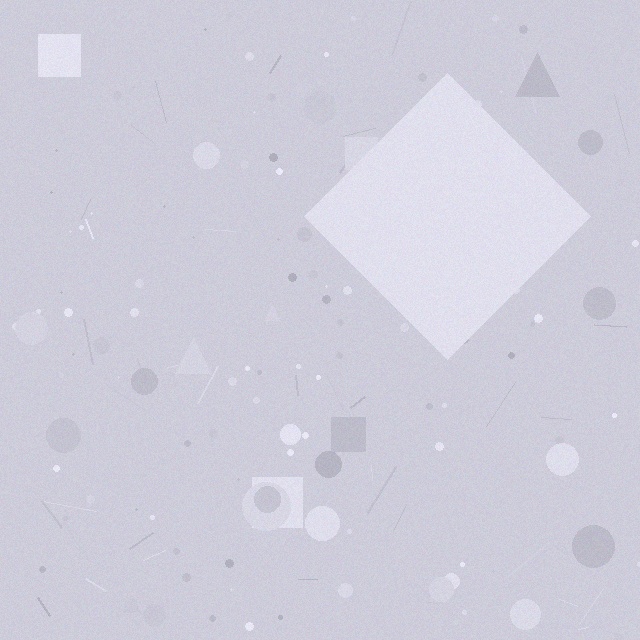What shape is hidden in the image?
A diamond is hidden in the image.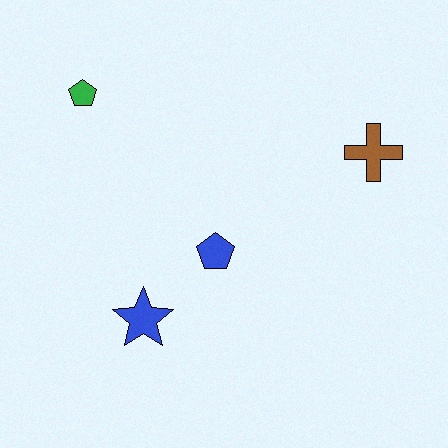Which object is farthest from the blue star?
The brown cross is farthest from the blue star.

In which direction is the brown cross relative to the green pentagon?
The brown cross is to the right of the green pentagon.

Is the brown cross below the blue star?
No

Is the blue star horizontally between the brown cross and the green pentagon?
Yes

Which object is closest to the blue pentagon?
The blue star is closest to the blue pentagon.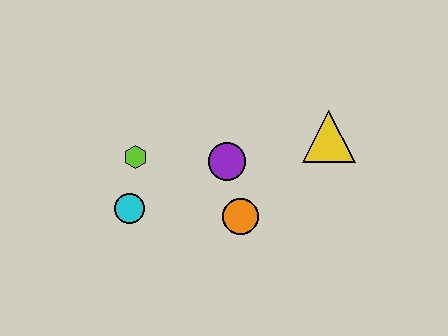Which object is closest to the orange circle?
The purple circle is closest to the orange circle.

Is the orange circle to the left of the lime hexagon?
No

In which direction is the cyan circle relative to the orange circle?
The cyan circle is to the left of the orange circle.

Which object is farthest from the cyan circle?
The yellow triangle is farthest from the cyan circle.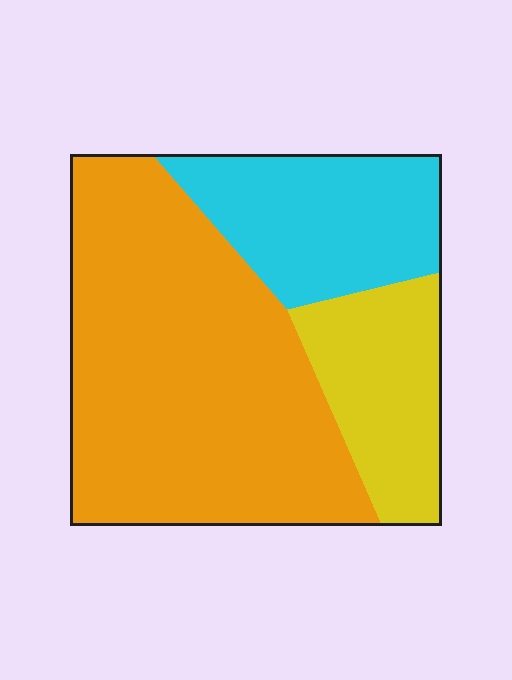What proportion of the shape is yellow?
Yellow takes up less than a quarter of the shape.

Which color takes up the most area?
Orange, at roughly 60%.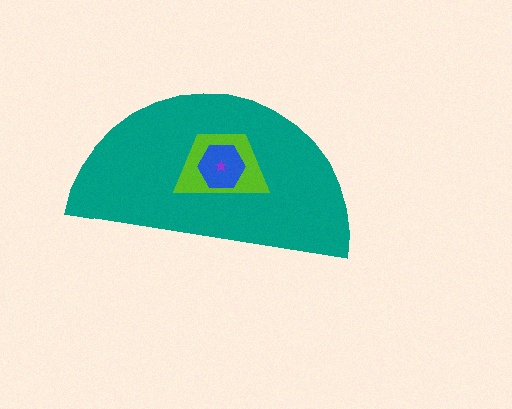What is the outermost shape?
The teal semicircle.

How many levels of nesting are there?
4.